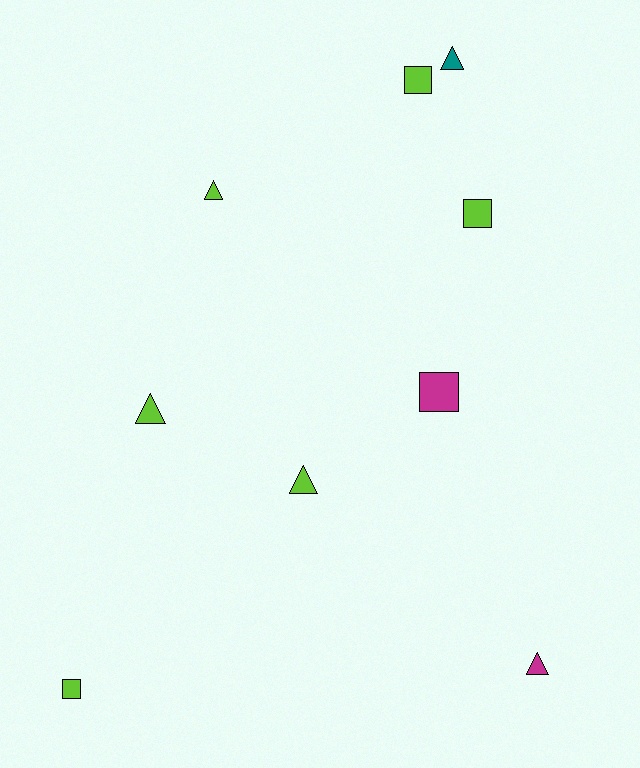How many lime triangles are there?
There are 3 lime triangles.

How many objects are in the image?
There are 9 objects.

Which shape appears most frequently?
Triangle, with 5 objects.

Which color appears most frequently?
Lime, with 6 objects.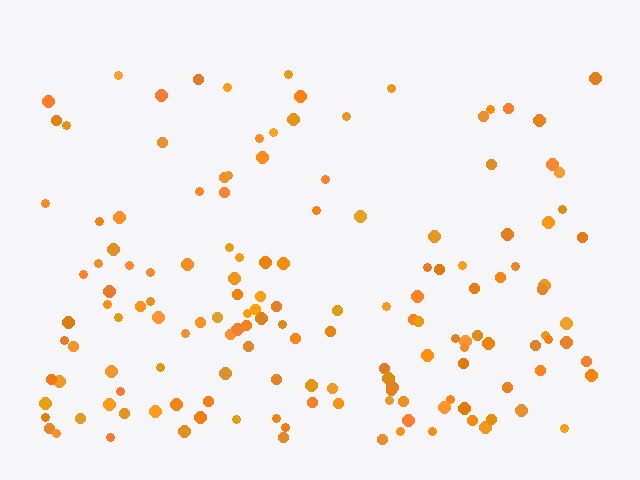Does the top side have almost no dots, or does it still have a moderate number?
Still a moderate number, just noticeably fewer than the bottom.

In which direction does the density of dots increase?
From top to bottom, with the bottom side densest.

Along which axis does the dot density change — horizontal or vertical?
Vertical.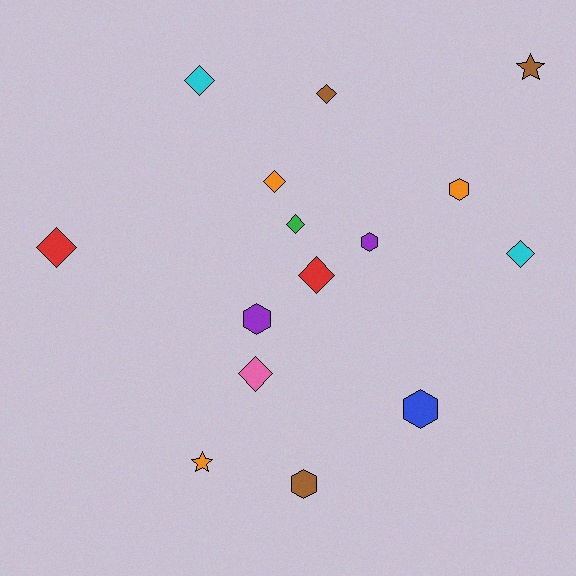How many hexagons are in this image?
There are 5 hexagons.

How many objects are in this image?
There are 15 objects.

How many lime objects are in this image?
There are no lime objects.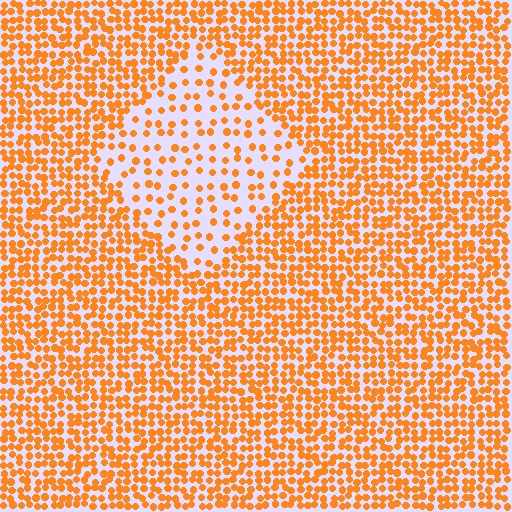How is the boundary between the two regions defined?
The boundary is defined by a change in element density (approximately 2.4x ratio). All elements are the same color, size, and shape.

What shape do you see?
I see a diamond.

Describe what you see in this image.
The image contains small orange elements arranged at two different densities. A diamond-shaped region is visible where the elements are less densely packed than the surrounding area.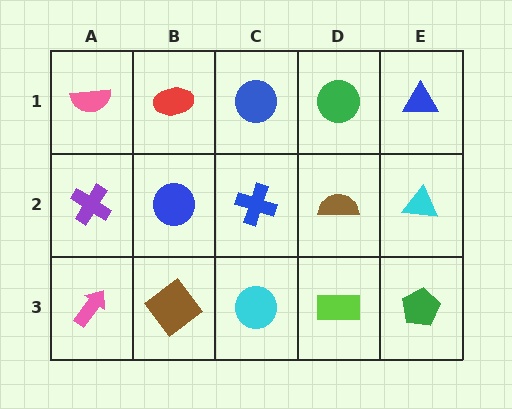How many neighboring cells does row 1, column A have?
2.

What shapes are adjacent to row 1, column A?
A purple cross (row 2, column A), a red ellipse (row 1, column B).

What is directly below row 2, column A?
A pink arrow.